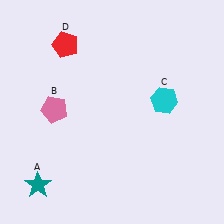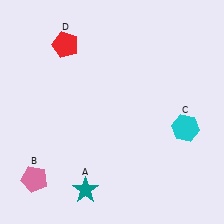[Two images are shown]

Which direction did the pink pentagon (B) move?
The pink pentagon (B) moved down.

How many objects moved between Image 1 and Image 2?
3 objects moved between the two images.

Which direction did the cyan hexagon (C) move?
The cyan hexagon (C) moved down.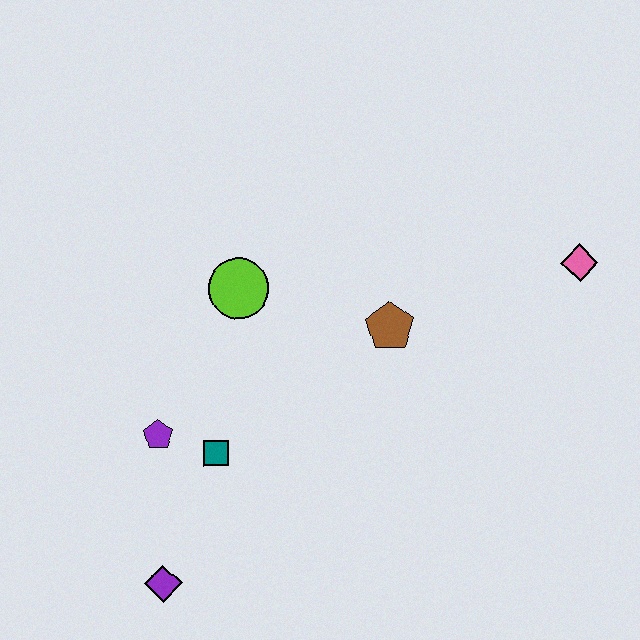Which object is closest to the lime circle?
The brown pentagon is closest to the lime circle.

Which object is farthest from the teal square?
The pink diamond is farthest from the teal square.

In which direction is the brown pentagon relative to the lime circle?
The brown pentagon is to the right of the lime circle.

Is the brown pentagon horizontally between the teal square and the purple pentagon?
No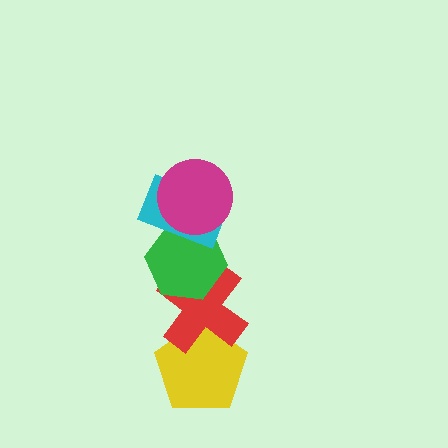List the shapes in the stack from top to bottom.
From top to bottom: the magenta circle, the cyan rectangle, the green hexagon, the red cross, the yellow pentagon.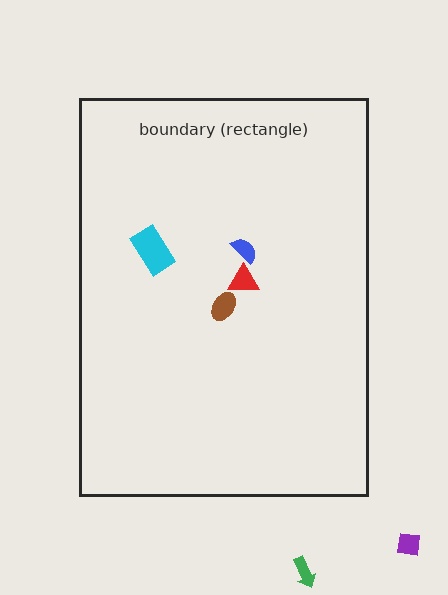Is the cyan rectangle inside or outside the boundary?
Inside.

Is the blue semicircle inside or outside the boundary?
Inside.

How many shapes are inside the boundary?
4 inside, 2 outside.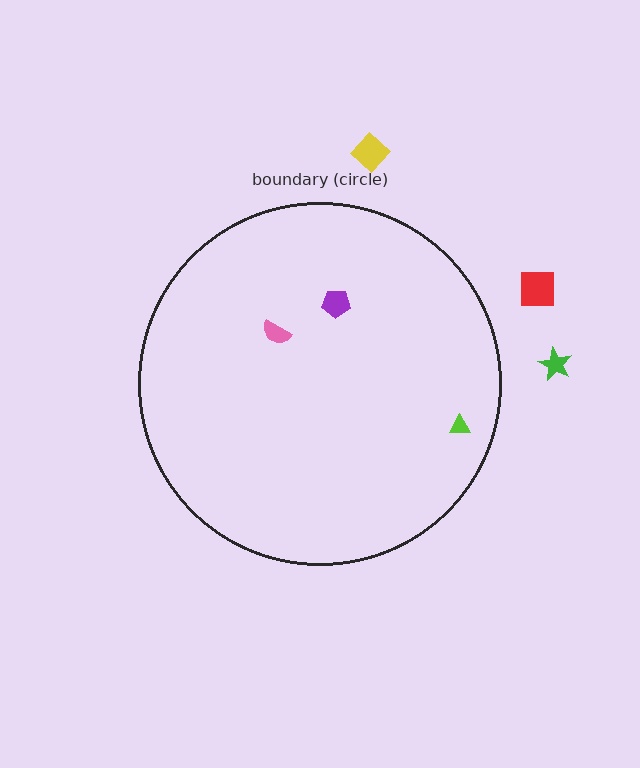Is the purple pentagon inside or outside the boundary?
Inside.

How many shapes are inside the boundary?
3 inside, 3 outside.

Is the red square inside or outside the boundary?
Outside.